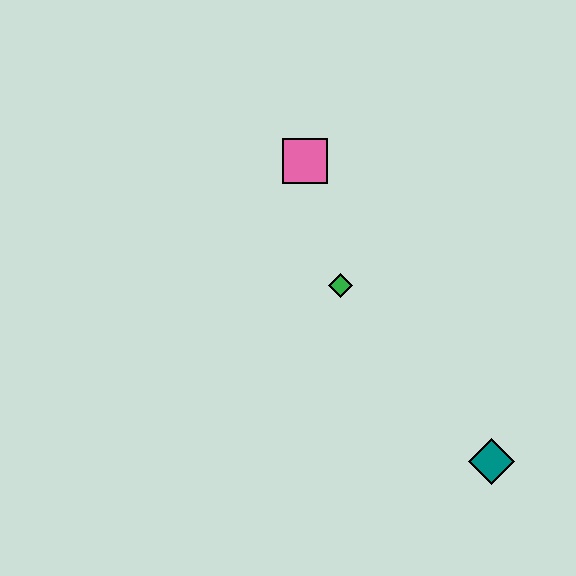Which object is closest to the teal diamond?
The green diamond is closest to the teal diamond.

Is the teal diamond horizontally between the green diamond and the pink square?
No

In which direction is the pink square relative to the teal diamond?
The pink square is above the teal diamond.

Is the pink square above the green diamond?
Yes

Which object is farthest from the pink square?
The teal diamond is farthest from the pink square.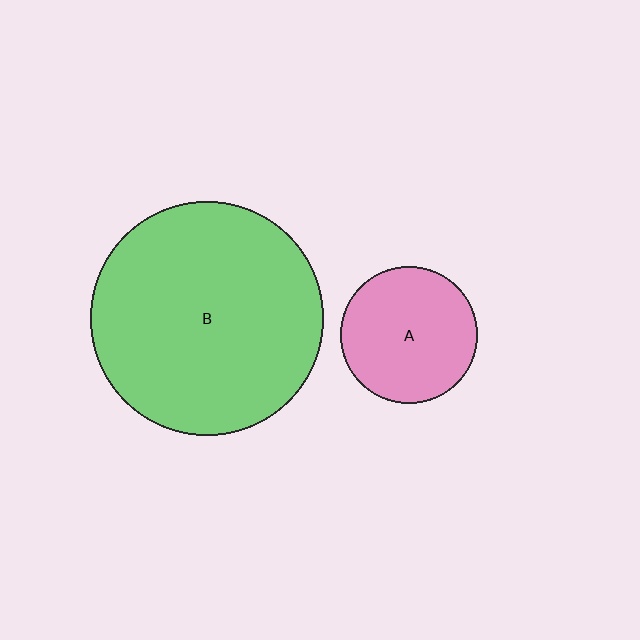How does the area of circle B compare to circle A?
Approximately 2.9 times.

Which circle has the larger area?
Circle B (green).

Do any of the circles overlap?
No, none of the circles overlap.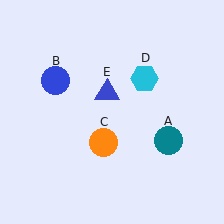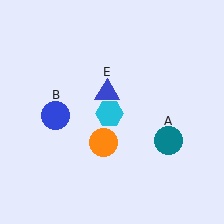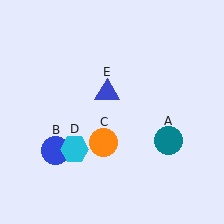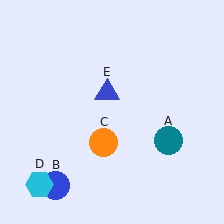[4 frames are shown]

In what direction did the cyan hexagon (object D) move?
The cyan hexagon (object D) moved down and to the left.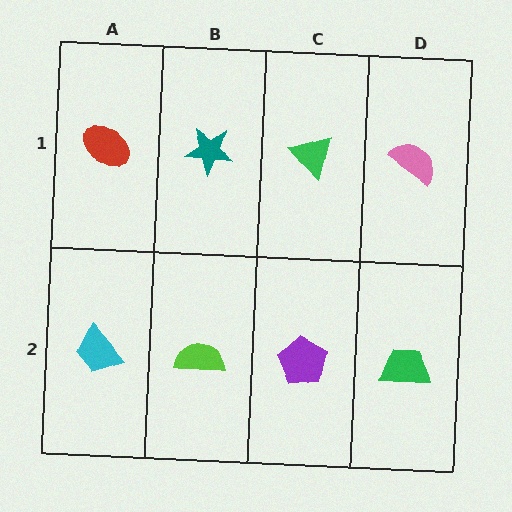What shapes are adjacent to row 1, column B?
A lime semicircle (row 2, column B), a red ellipse (row 1, column A), a green triangle (row 1, column C).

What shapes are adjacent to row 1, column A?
A cyan trapezoid (row 2, column A), a teal star (row 1, column B).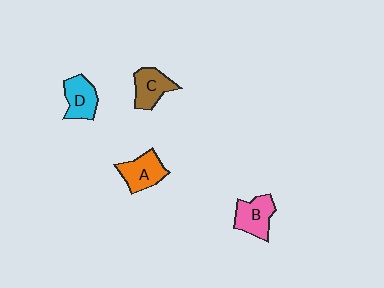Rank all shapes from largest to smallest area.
From largest to smallest: A (orange), B (pink), D (cyan), C (brown).